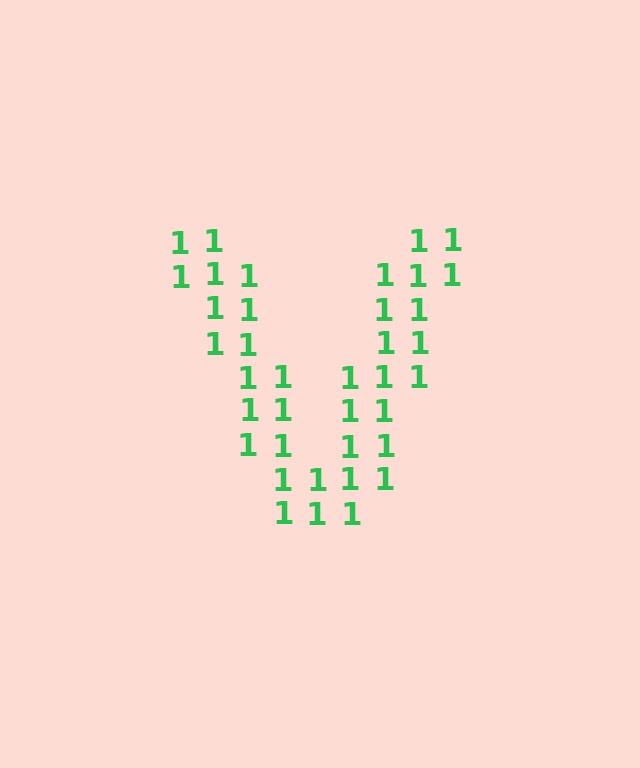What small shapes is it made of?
It is made of small digit 1's.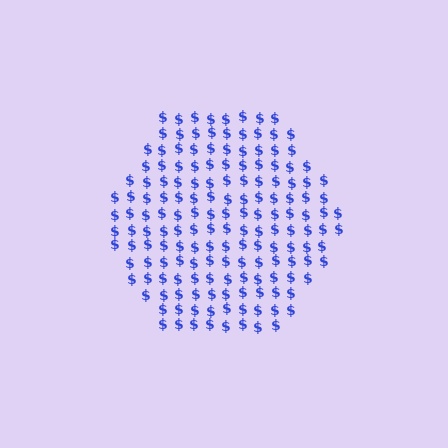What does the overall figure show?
The overall figure shows a hexagon.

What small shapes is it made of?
It is made of small dollar signs.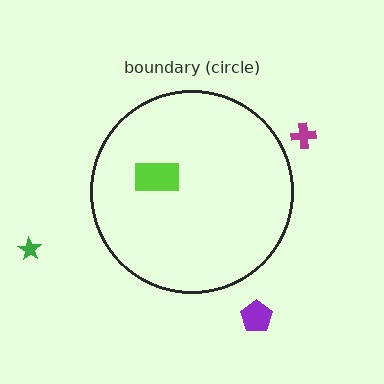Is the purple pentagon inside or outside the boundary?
Outside.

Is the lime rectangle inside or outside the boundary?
Inside.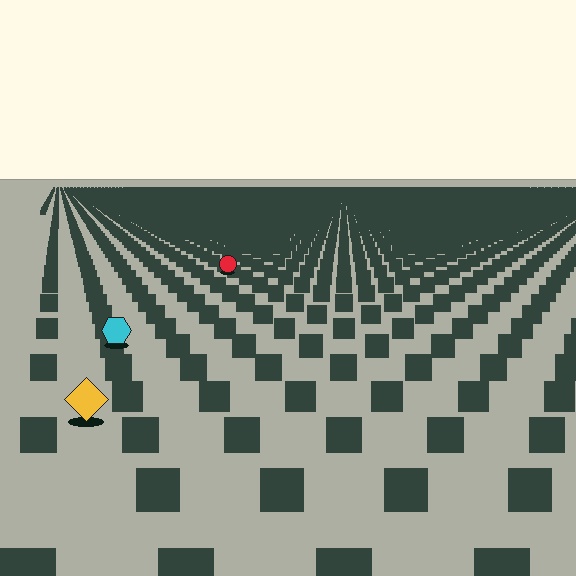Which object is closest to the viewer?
The yellow diamond is closest. The texture marks near it are larger and more spread out.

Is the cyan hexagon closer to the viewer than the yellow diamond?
No. The yellow diamond is closer — you can tell from the texture gradient: the ground texture is coarser near it.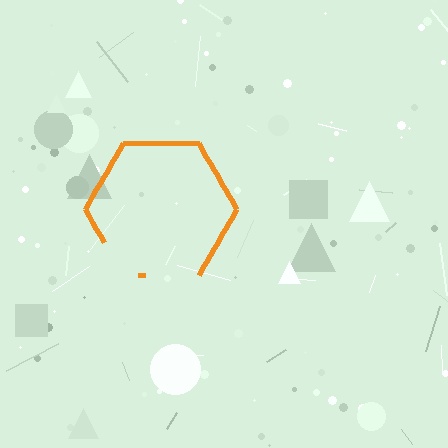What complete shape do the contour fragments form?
The contour fragments form a hexagon.